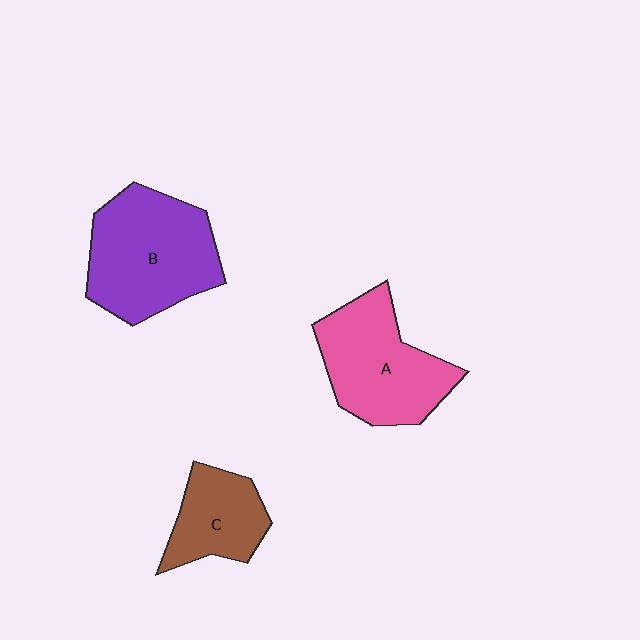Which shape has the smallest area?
Shape C (brown).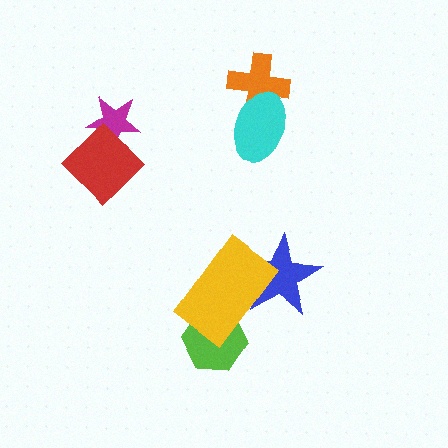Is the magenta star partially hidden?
Yes, it is partially covered by another shape.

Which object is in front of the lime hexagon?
The yellow rectangle is in front of the lime hexagon.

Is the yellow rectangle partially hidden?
No, no other shape covers it.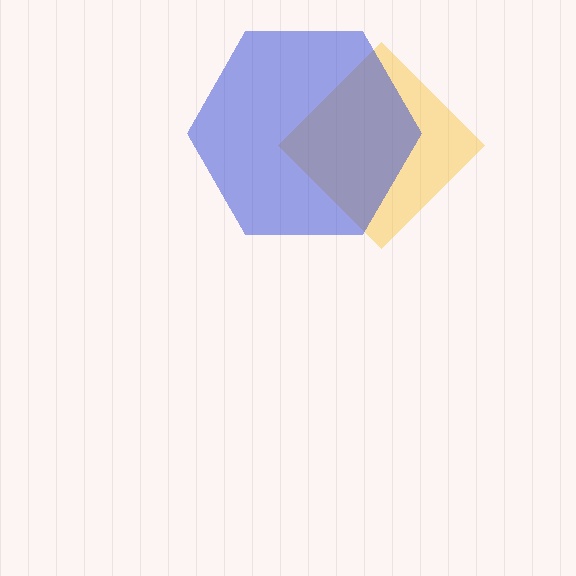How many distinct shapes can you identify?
There are 2 distinct shapes: a yellow diamond, a blue hexagon.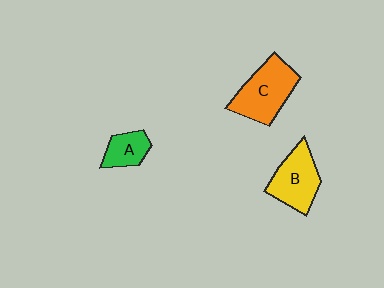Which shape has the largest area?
Shape C (orange).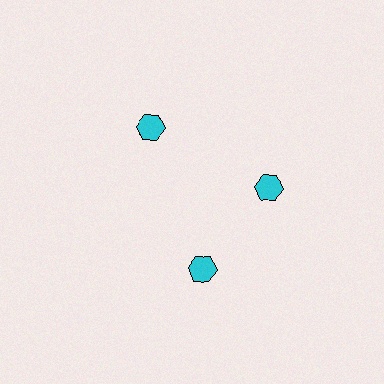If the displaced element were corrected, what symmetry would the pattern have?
It would have 3-fold rotational symmetry — the pattern would map onto itself every 120 degrees.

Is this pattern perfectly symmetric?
No. The 3 cyan hexagons are arranged in a ring, but one element near the 7 o'clock position is rotated out of alignment along the ring, breaking the 3-fold rotational symmetry.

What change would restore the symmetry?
The symmetry would be restored by rotating it back into even spacing with its neighbors so that all 3 hexagons sit at equal angles and equal distance from the center.